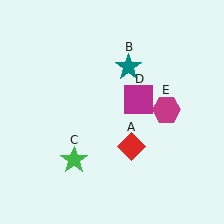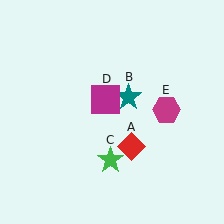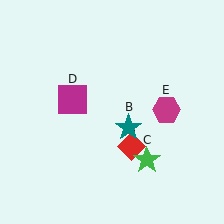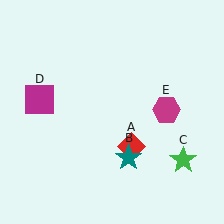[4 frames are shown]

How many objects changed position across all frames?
3 objects changed position: teal star (object B), green star (object C), magenta square (object D).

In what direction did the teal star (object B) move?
The teal star (object B) moved down.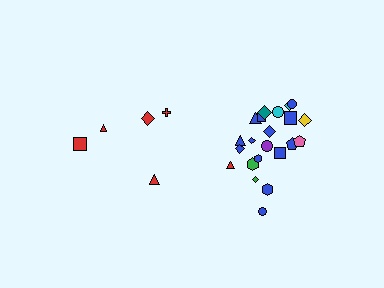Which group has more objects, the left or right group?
The right group.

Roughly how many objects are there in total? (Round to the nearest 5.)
Roughly 25 objects in total.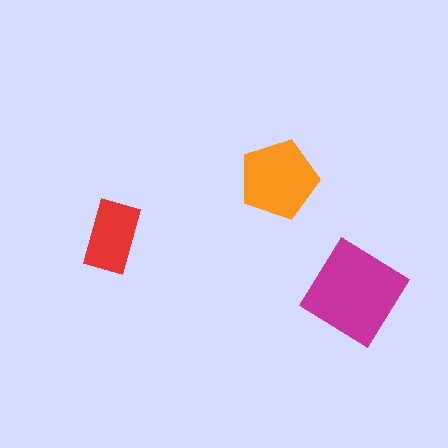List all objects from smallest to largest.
The red rectangle, the orange pentagon, the magenta diamond.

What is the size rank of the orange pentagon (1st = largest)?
2nd.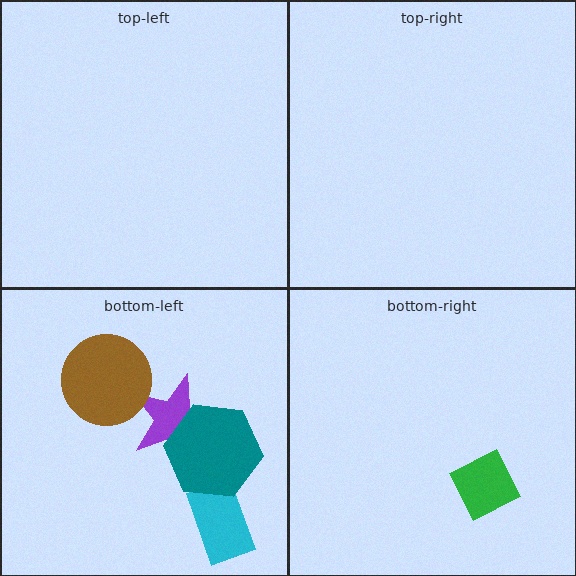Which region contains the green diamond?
The bottom-right region.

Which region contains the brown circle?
The bottom-left region.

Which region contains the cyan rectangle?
The bottom-left region.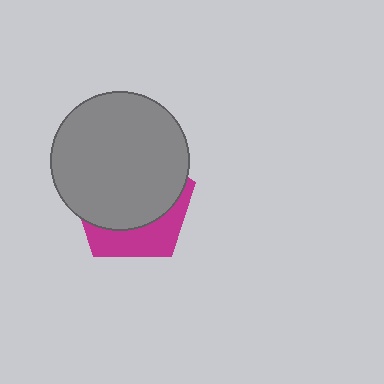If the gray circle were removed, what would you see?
You would see the complete magenta pentagon.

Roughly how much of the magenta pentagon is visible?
A small part of it is visible (roughly 32%).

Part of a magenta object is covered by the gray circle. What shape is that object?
It is a pentagon.